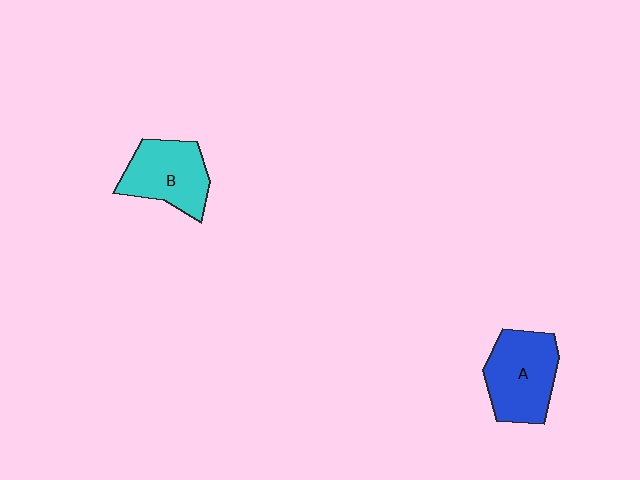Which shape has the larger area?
Shape A (blue).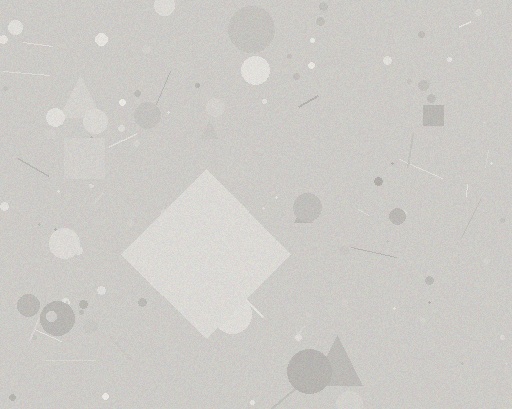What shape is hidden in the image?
A diamond is hidden in the image.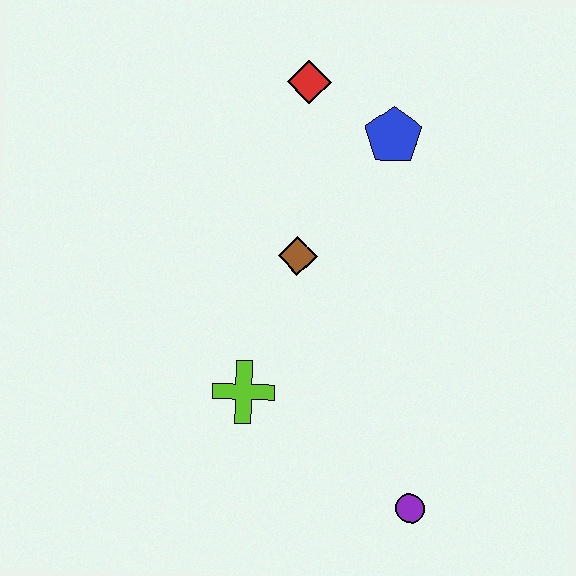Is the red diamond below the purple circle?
No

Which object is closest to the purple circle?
The lime cross is closest to the purple circle.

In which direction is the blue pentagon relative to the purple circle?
The blue pentagon is above the purple circle.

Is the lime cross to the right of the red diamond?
No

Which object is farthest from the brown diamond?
The purple circle is farthest from the brown diamond.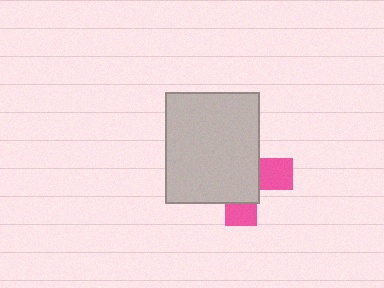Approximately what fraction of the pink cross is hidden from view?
Roughly 68% of the pink cross is hidden behind the light gray rectangle.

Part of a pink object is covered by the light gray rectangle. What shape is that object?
It is a cross.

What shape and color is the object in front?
The object in front is a light gray rectangle.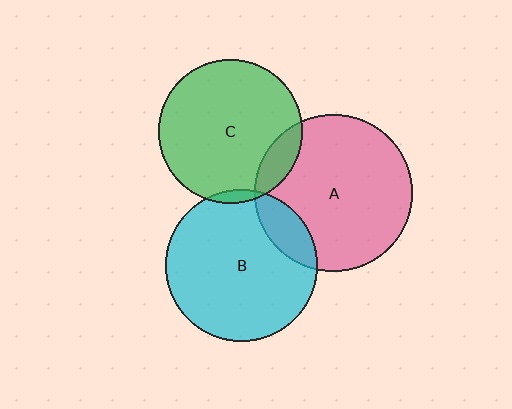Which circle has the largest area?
Circle A (pink).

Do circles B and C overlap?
Yes.